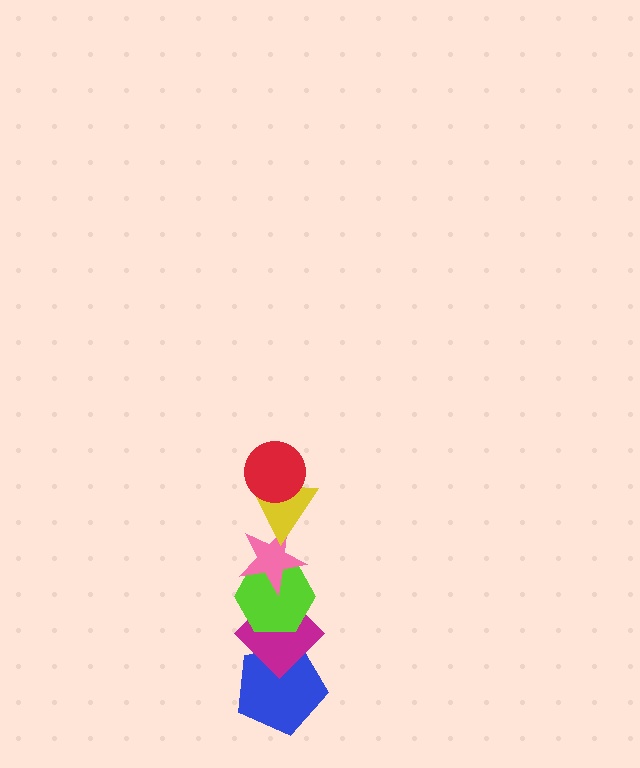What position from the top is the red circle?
The red circle is 1st from the top.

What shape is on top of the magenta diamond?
The lime hexagon is on top of the magenta diamond.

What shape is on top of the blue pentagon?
The magenta diamond is on top of the blue pentagon.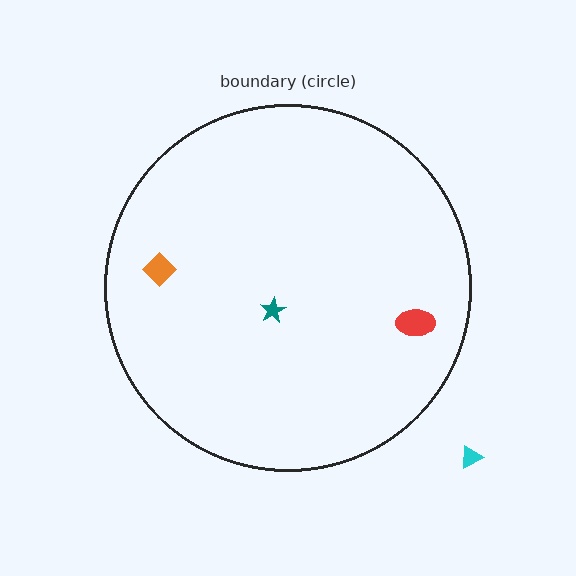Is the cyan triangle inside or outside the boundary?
Outside.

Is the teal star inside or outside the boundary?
Inside.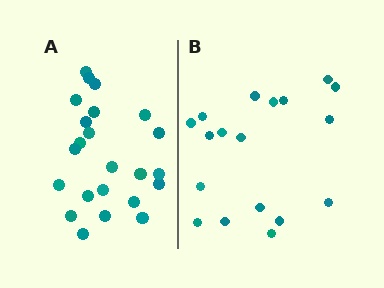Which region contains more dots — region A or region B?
Region A (the left region) has more dots.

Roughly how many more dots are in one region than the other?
Region A has about 5 more dots than region B.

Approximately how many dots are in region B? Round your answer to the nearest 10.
About 20 dots. (The exact count is 18, which rounds to 20.)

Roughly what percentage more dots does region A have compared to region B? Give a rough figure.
About 30% more.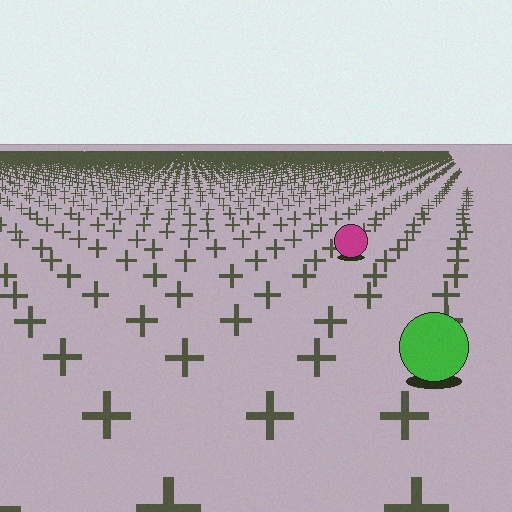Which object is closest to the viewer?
The green circle is closest. The texture marks near it are larger and more spread out.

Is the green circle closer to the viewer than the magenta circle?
Yes. The green circle is closer — you can tell from the texture gradient: the ground texture is coarser near it.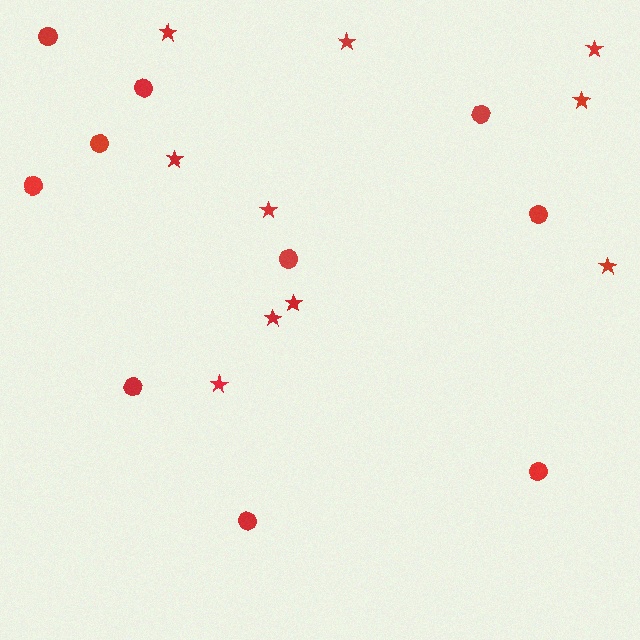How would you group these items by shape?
There are 2 groups: one group of stars (10) and one group of circles (10).